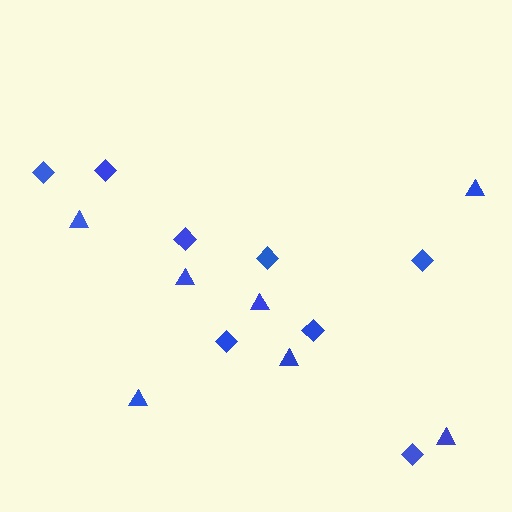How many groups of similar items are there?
There are 2 groups: one group of diamonds (8) and one group of triangles (7).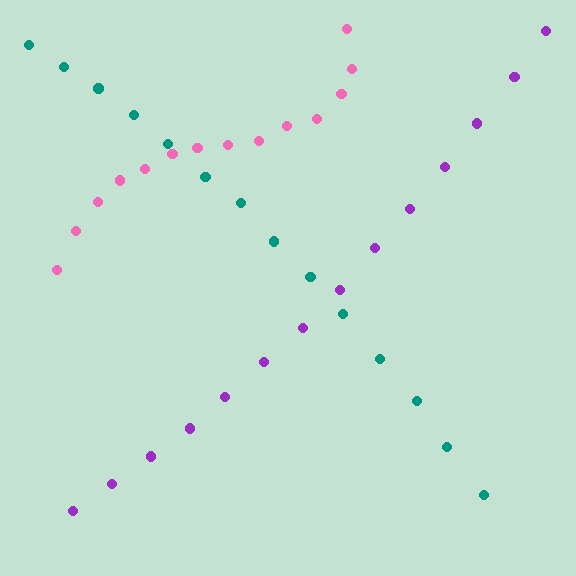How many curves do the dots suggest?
There are 3 distinct paths.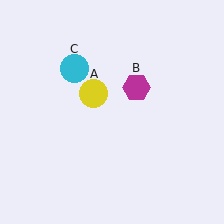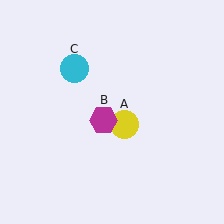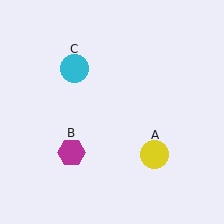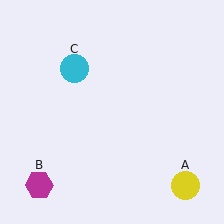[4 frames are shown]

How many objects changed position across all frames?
2 objects changed position: yellow circle (object A), magenta hexagon (object B).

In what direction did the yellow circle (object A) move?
The yellow circle (object A) moved down and to the right.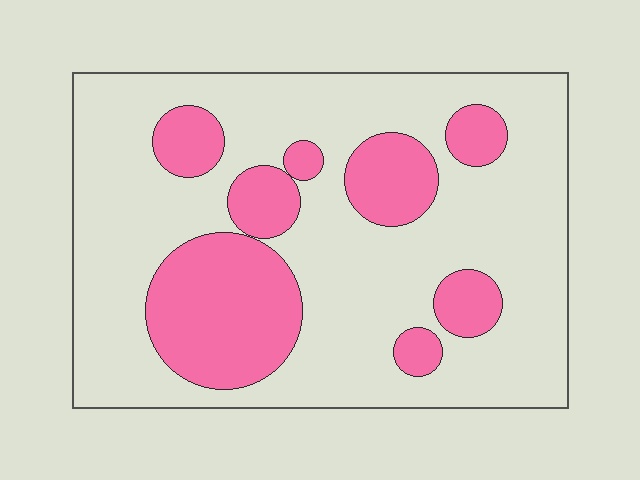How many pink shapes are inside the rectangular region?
8.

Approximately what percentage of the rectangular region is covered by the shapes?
Approximately 25%.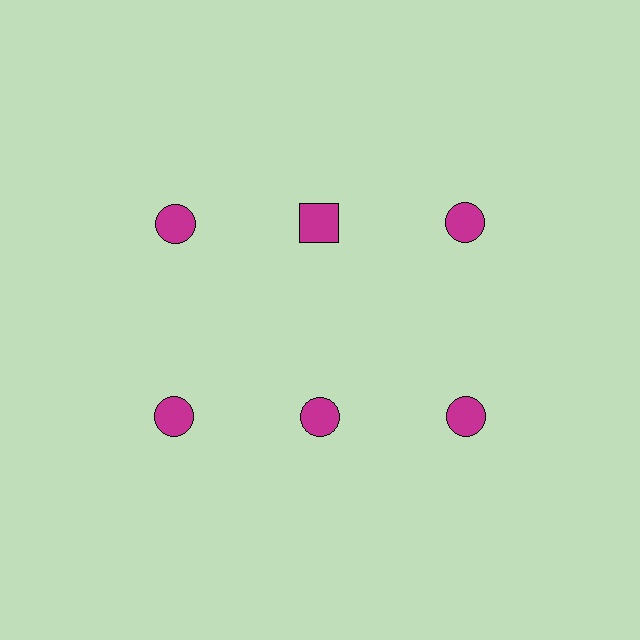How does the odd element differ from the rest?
It has a different shape: square instead of circle.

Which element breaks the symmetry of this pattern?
The magenta square in the top row, second from left column breaks the symmetry. All other shapes are magenta circles.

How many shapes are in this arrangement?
There are 6 shapes arranged in a grid pattern.